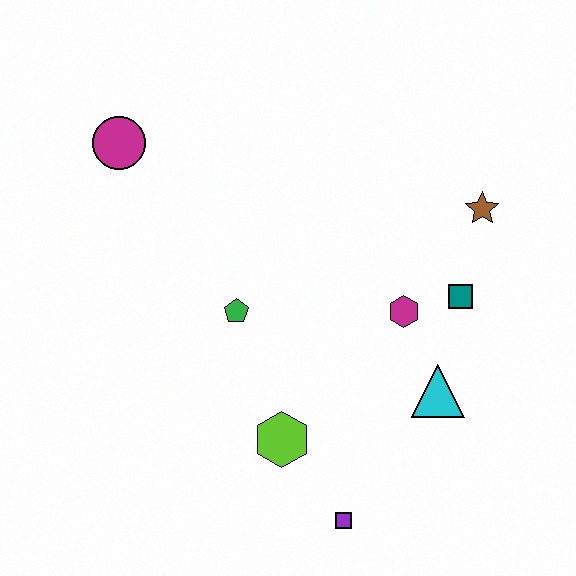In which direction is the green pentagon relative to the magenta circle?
The green pentagon is below the magenta circle.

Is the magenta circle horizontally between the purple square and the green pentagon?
No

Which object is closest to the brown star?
The teal square is closest to the brown star.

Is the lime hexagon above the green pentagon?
No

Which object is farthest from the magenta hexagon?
The magenta circle is farthest from the magenta hexagon.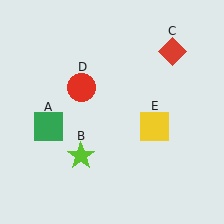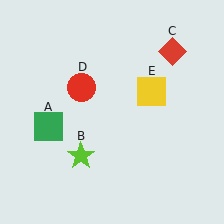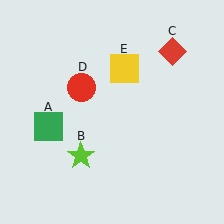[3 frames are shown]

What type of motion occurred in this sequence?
The yellow square (object E) rotated counterclockwise around the center of the scene.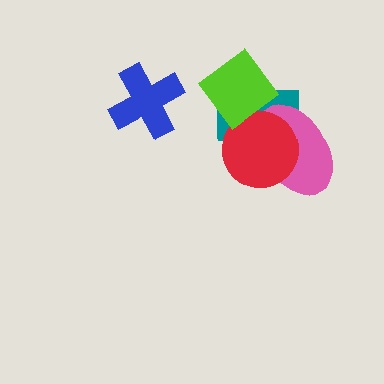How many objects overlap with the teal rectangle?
3 objects overlap with the teal rectangle.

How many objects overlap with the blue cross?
0 objects overlap with the blue cross.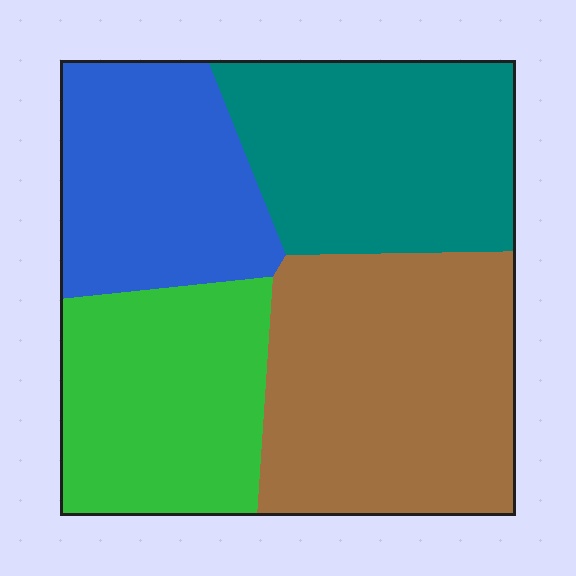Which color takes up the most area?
Brown, at roughly 30%.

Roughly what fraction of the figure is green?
Green covers around 20% of the figure.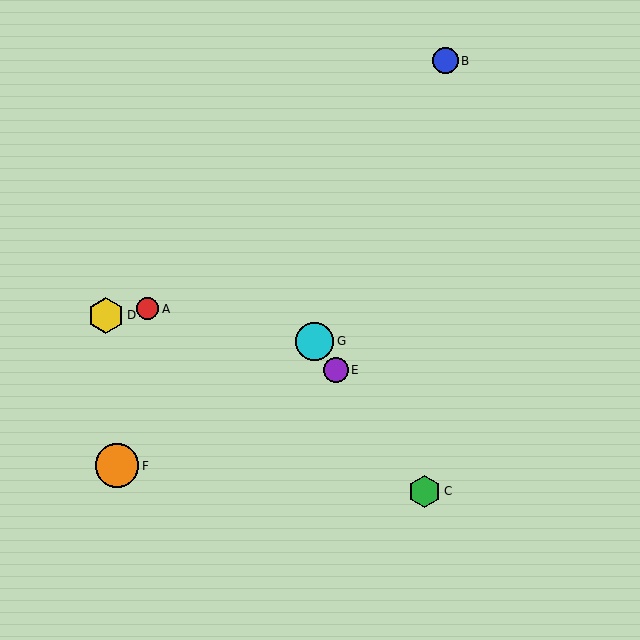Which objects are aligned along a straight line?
Objects C, E, G are aligned along a straight line.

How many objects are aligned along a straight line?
3 objects (C, E, G) are aligned along a straight line.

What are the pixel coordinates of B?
Object B is at (445, 61).